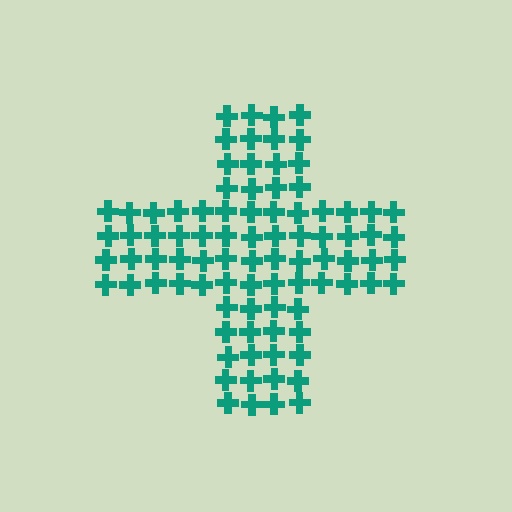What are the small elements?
The small elements are crosses.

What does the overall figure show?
The overall figure shows a cross.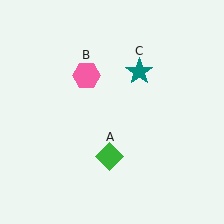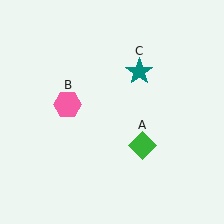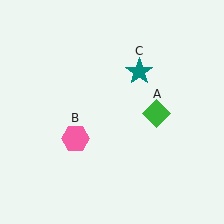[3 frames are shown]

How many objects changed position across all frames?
2 objects changed position: green diamond (object A), pink hexagon (object B).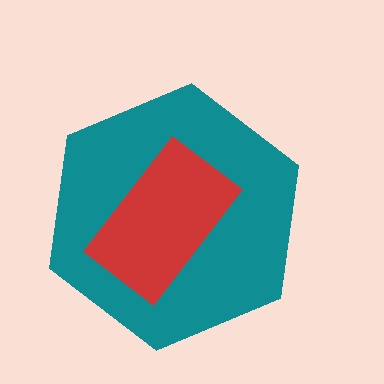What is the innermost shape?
The red rectangle.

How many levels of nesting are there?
2.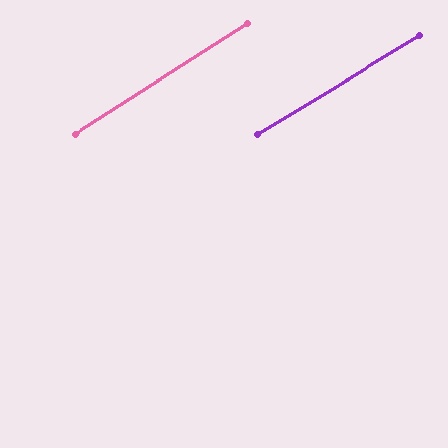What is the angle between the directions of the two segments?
Approximately 2 degrees.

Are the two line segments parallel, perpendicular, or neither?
Parallel — their directions differ by only 1.5°.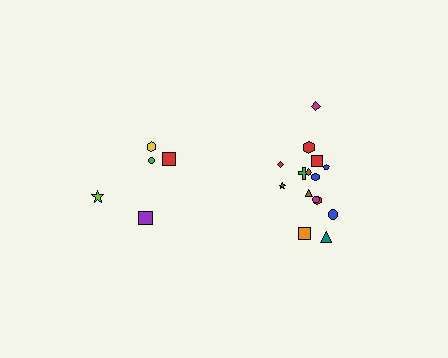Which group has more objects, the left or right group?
The right group.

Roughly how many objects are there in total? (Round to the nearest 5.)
Roughly 20 objects in total.